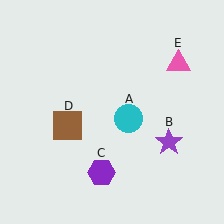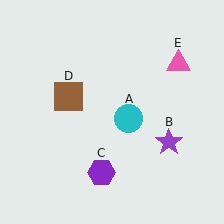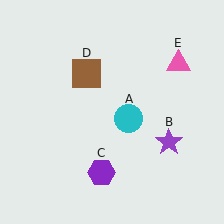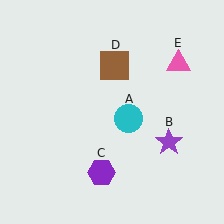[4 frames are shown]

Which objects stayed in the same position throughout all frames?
Cyan circle (object A) and purple star (object B) and purple hexagon (object C) and pink triangle (object E) remained stationary.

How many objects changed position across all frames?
1 object changed position: brown square (object D).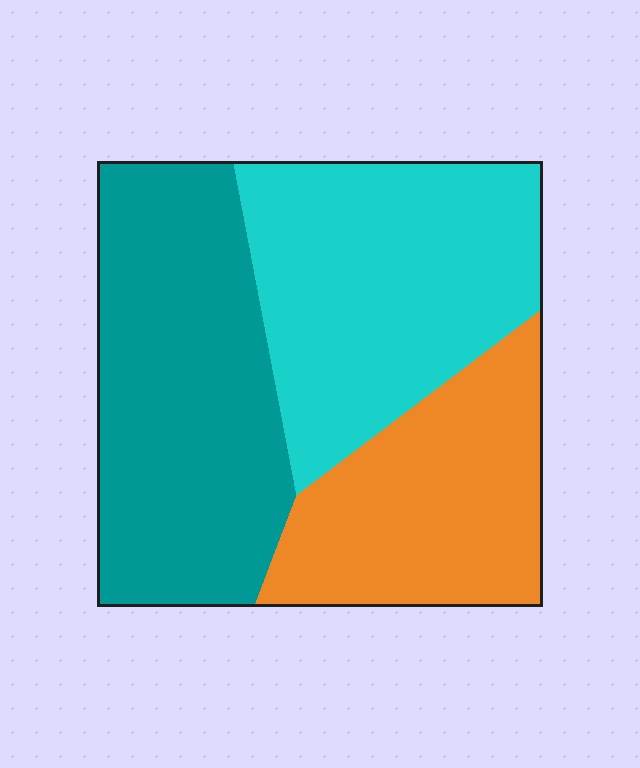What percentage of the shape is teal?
Teal covers roughly 40% of the shape.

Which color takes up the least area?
Orange, at roughly 25%.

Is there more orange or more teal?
Teal.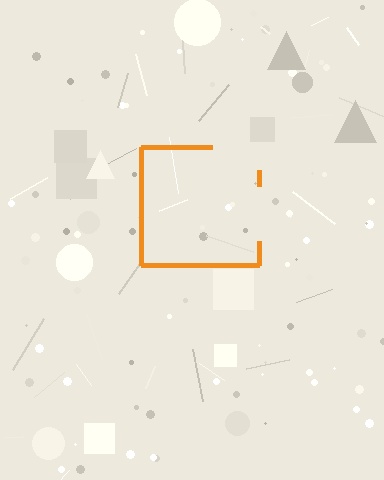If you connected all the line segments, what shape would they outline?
They would outline a square.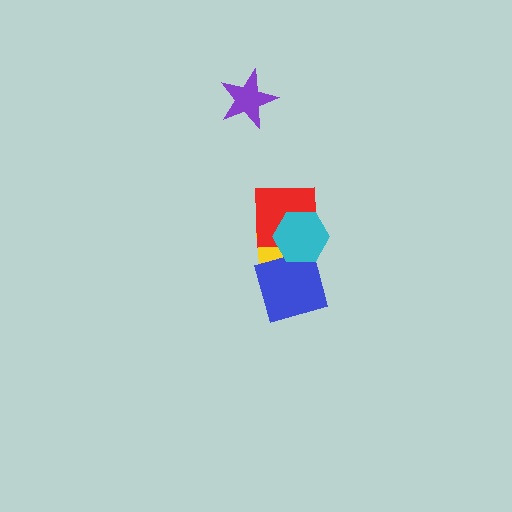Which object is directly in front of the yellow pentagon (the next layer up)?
The blue square is directly in front of the yellow pentagon.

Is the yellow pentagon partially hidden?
Yes, it is partially covered by another shape.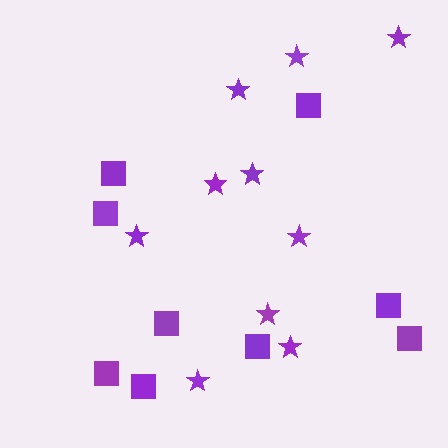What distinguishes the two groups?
There are 2 groups: one group of stars (10) and one group of squares (9).